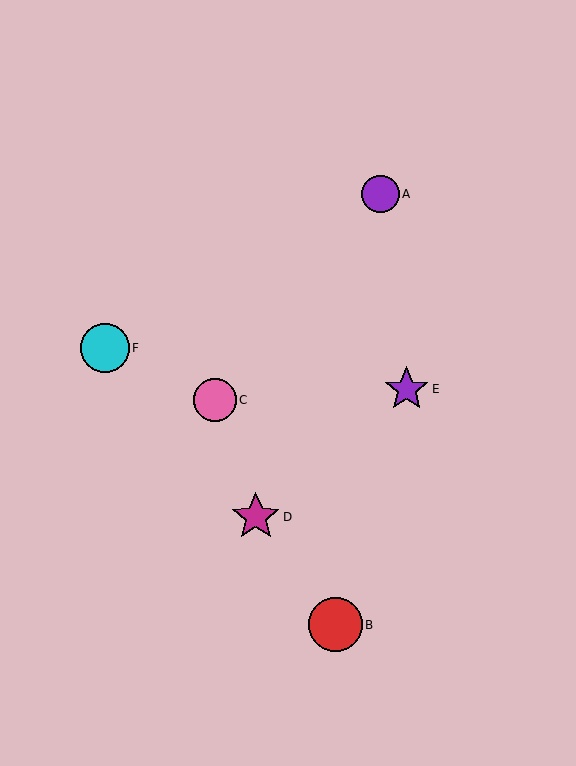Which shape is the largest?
The red circle (labeled B) is the largest.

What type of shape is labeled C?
Shape C is a pink circle.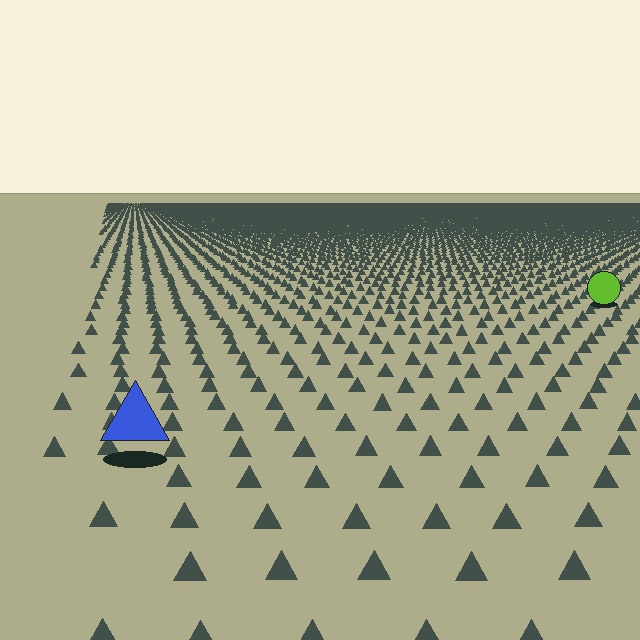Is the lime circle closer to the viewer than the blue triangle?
No. The blue triangle is closer — you can tell from the texture gradient: the ground texture is coarser near it.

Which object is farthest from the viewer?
The lime circle is farthest from the viewer. It appears smaller and the ground texture around it is denser.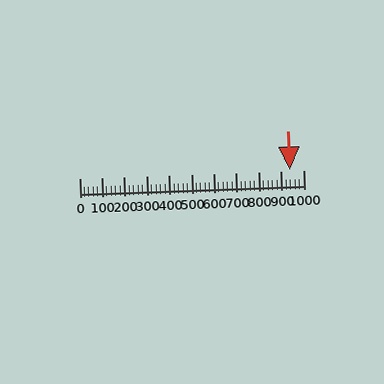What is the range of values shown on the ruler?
The ruler shows values from 0 to 1000.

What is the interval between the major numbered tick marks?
The major tick marks are spaced 100 units apart.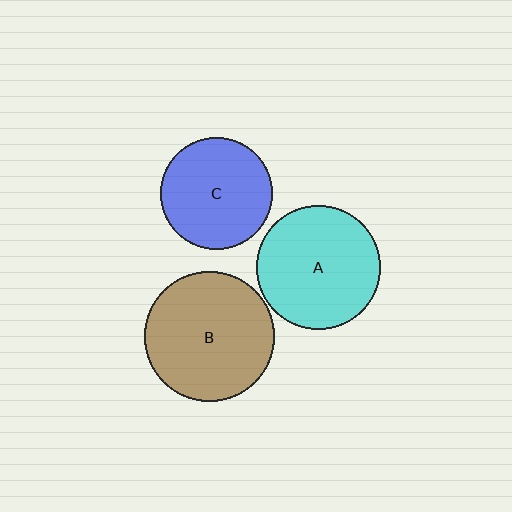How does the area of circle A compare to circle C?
Approximately 1.2 times.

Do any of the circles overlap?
No, none of the circles overlap.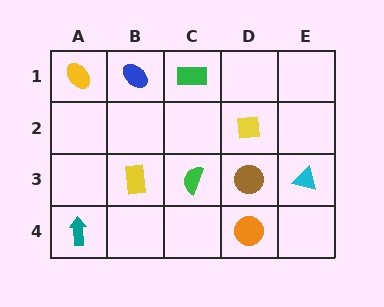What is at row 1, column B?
A blue ellipse.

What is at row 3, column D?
A brown circle.